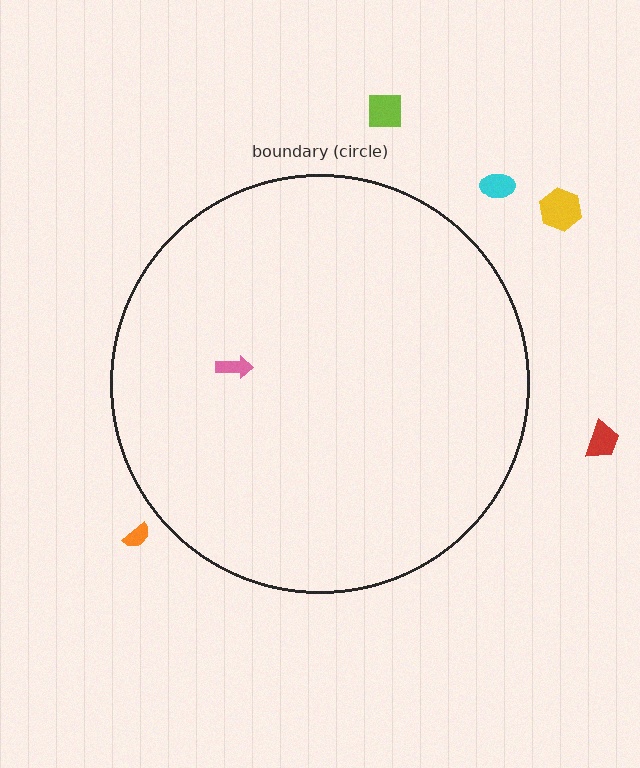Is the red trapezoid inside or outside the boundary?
Outside.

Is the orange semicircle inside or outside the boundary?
Outside.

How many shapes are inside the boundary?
1 inside, 5 outside.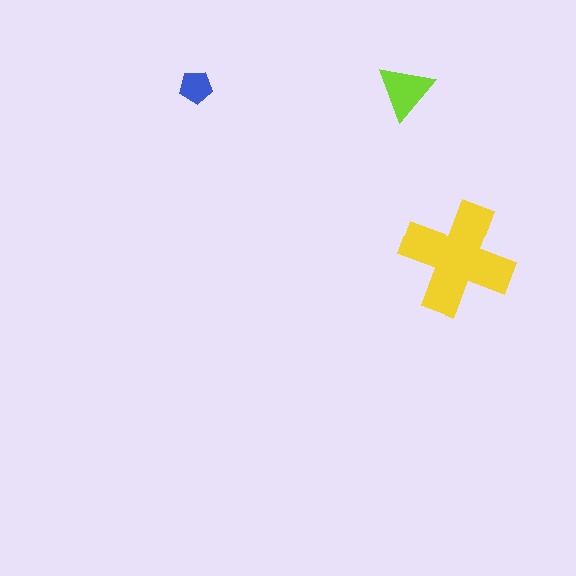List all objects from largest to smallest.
The yellow cross, the lime triangle, the blue pentagon.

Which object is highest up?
The blue pentagon is topmost.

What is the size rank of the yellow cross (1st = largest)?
1st.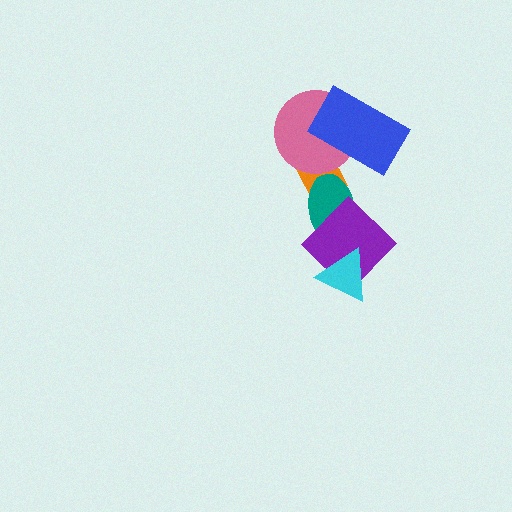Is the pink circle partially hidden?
Yes, it is partially covered by another shape.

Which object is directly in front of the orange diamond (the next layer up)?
The pink circle is directly in front of the orange diamond.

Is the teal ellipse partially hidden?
Yes, it is partially covered by another shape.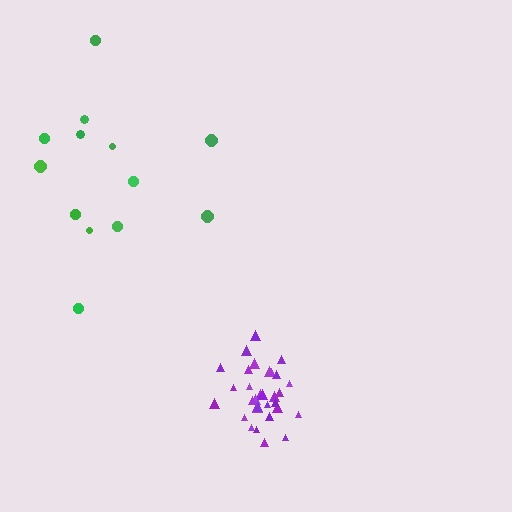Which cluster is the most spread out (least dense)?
Green.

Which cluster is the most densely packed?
Purple.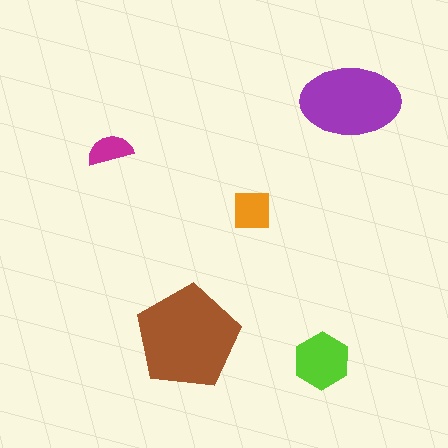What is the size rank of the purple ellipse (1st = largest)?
2nd.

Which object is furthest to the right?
The purple ellipse is rightmost.